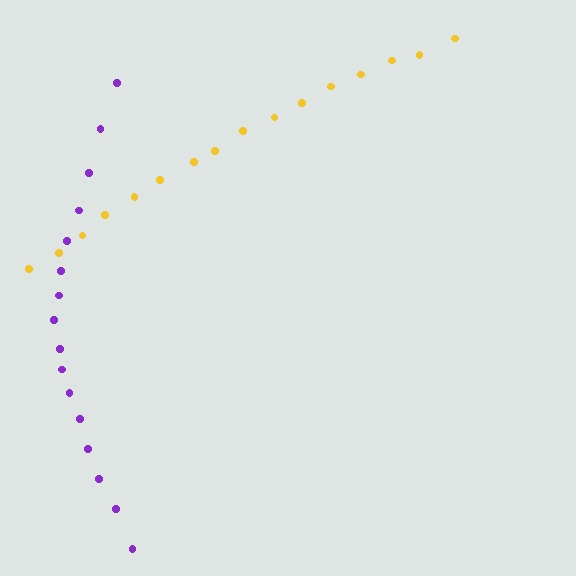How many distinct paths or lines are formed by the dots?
There are 2 distinct paths.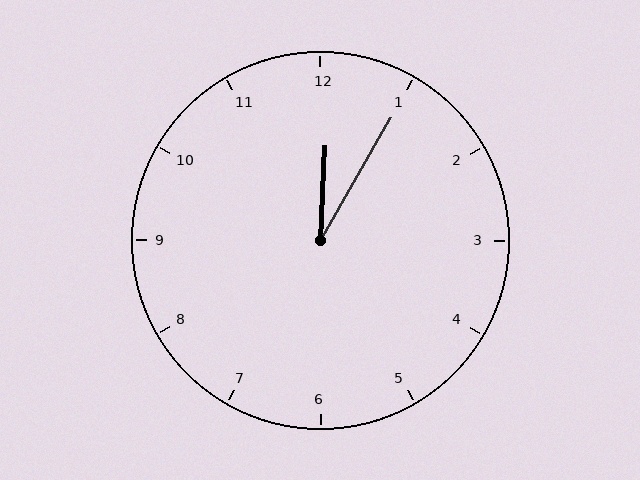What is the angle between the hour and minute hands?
Approximately 28 degrees.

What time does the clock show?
12:05.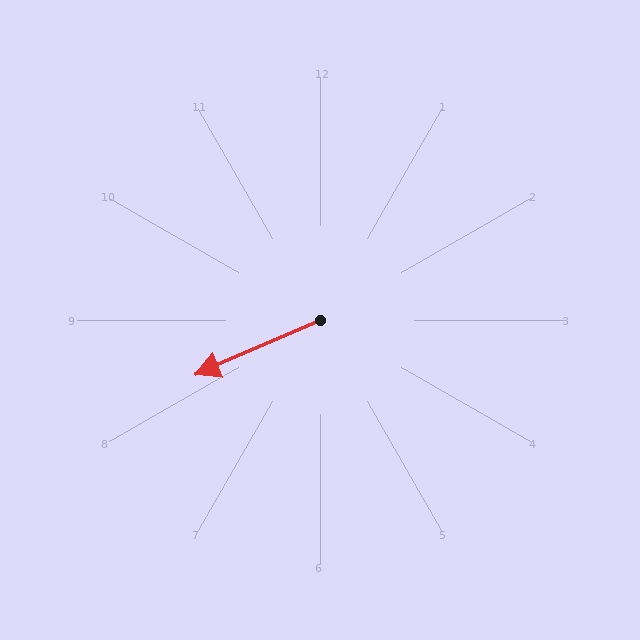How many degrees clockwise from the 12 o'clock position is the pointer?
Approximately 246 degrees.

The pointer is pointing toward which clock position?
Roughly 8 o'clock.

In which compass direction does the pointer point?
Southwest.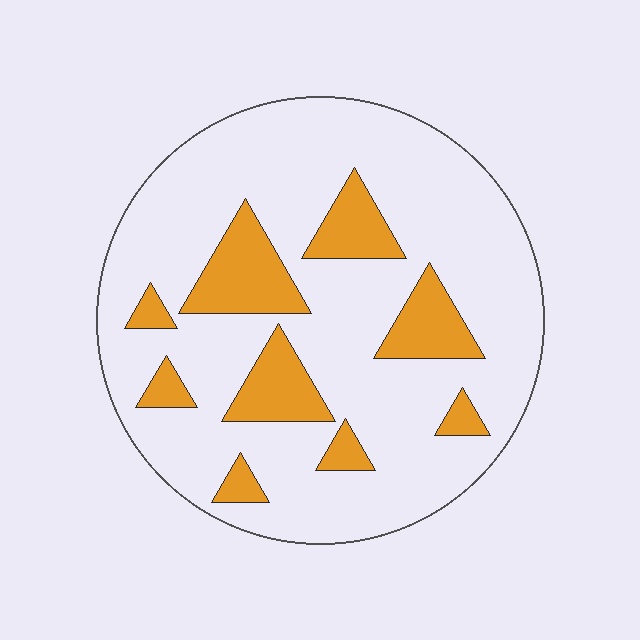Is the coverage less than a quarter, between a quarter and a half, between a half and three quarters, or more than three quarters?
Less than a quarter.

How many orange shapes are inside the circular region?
9.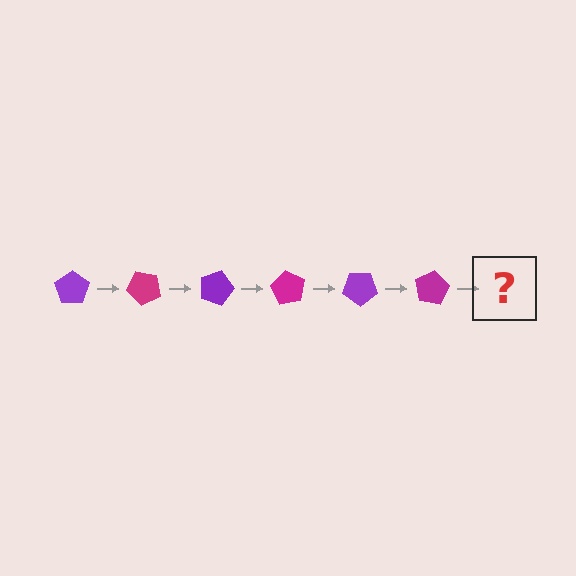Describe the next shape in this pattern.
It should be a purple pentagon, rotated 270 degrees from the start.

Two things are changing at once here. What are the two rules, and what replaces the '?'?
The two rules are that it rotates 45 degrees each step and the color cycles through purple and magenta. The '?' should be a purple pentagon, rotated 270 degrees from the start.